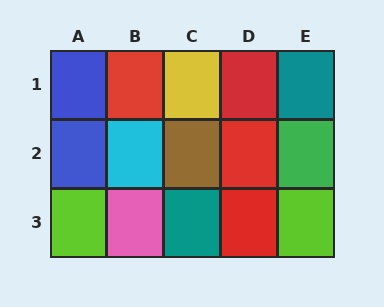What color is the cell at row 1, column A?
Blue.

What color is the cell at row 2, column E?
Green.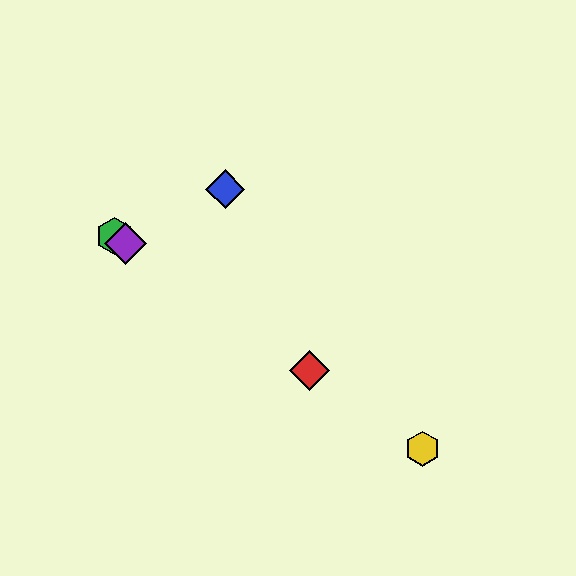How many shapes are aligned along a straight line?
4 shapes (the red diamond, the green hexagon, the yellow hexagon, the purple diamond) are aligned along a straight line.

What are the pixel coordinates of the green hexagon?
The green hexagon is at (115, 236).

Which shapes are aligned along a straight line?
The red diamond, the green hexagon, the yellow hexagon, the purple diamond are aligned along a straight line.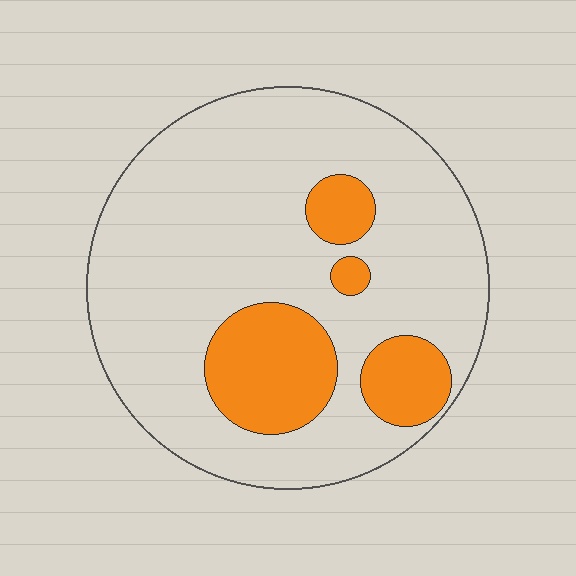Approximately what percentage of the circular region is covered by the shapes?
Approximately 20%.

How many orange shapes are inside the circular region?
4.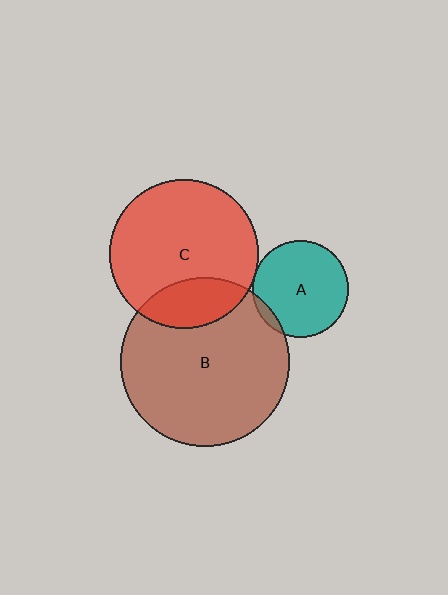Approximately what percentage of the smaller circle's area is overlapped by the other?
Approximately 5%.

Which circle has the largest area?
Circle B (brown).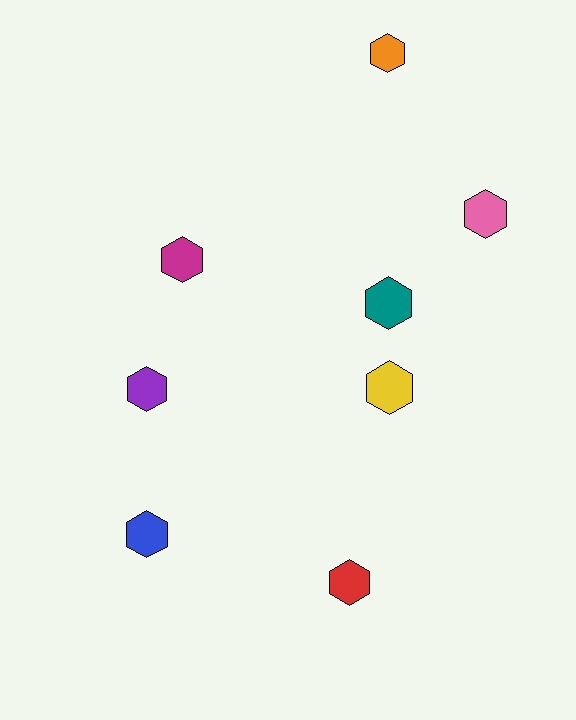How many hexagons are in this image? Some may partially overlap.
There are 8 hexagons.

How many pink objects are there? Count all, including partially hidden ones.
There is 1 pink object.